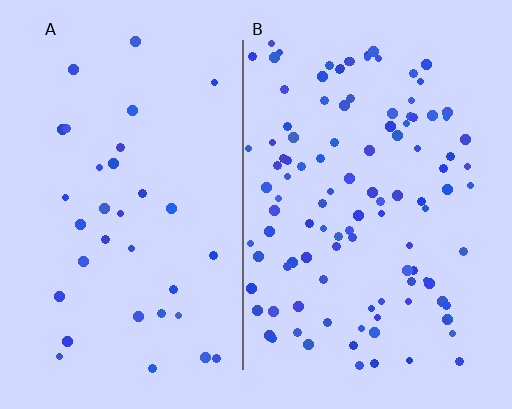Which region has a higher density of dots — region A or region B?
B (the right).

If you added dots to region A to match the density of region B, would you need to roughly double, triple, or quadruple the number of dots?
Approximately triple.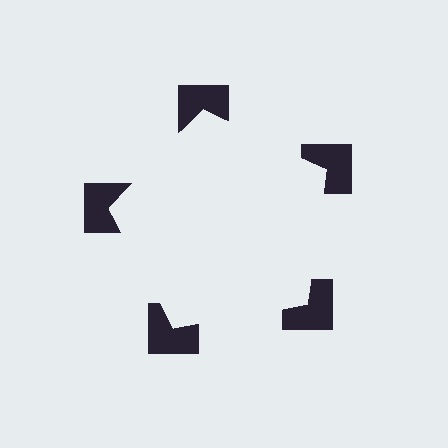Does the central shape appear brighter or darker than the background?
It typically appears slightly brighter than the background, even though no actual brightness change is drawn.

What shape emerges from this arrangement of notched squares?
An illusory pentagon — its edges are inferred from the aligned wedge cuts in the notched squares, not physically drawn.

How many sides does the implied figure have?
5 sides.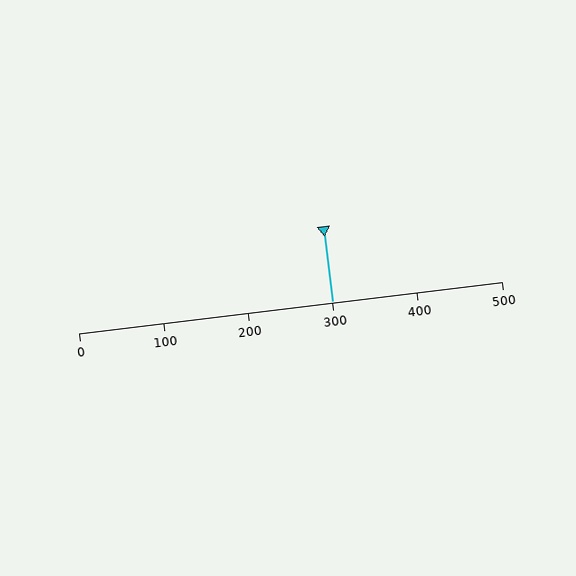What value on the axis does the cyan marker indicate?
The marker indicates approximately 300.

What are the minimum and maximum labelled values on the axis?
The axis runs from 0 to 500.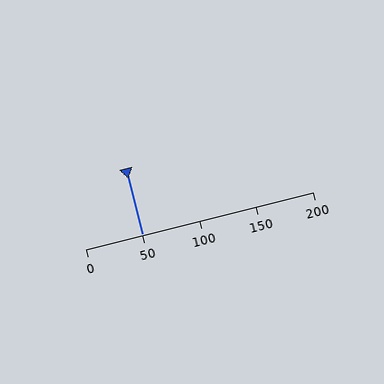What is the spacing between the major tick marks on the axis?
The major ticks are spaced 50 apart.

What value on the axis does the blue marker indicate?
The marker indicates approximately 50.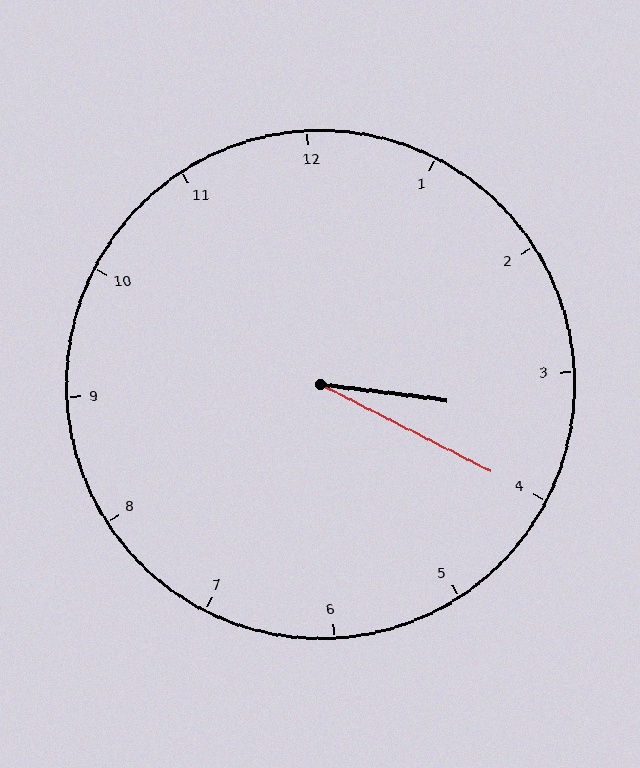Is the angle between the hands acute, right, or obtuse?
It is acute.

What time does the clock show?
3:20.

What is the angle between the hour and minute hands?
Approximately 20 degrees.